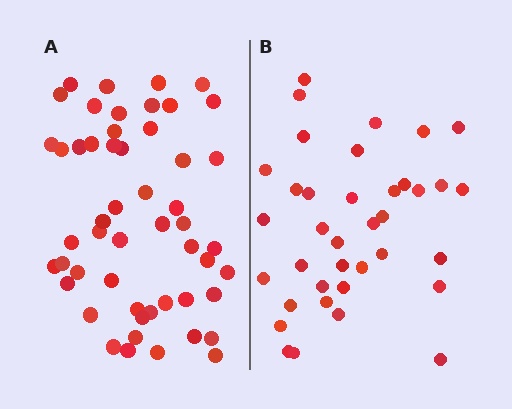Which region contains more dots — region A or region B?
Region A (the left region) has more dots.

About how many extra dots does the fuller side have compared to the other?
Region A has approximately 15 more dots than region B.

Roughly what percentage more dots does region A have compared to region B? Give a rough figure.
About 40% more.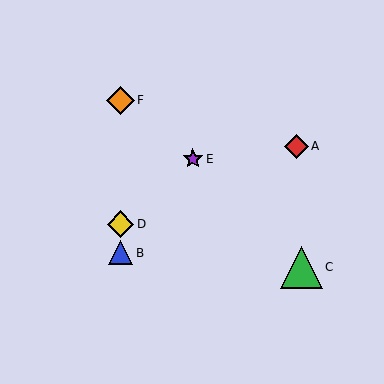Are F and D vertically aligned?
Yes, both are at x≈120.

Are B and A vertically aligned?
No, B is at x≈120 and A is at x≈296.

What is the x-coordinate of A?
Object A is at x≈296.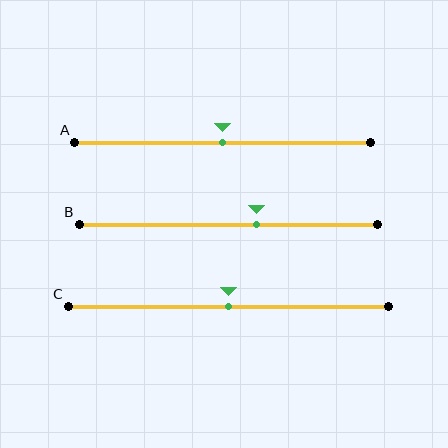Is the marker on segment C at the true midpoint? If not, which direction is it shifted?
Yes, the marker on segment C is at the true midpoint.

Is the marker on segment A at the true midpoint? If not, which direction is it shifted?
Yes, the marker on segment A is at the true midpoint.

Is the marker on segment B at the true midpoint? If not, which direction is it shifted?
No, the marker on segment B is shifted to the right by about 10% of the segment length.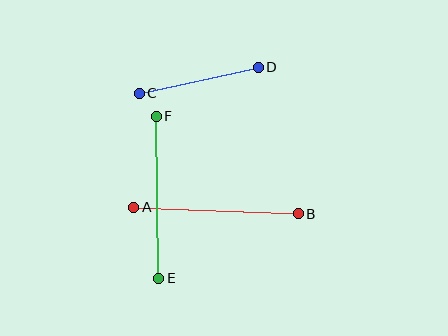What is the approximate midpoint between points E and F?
The midpoint is at approximately (158, 197) pixels.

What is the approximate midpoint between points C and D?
The midpoint is at approximately (199, 80) pixels.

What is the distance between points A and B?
The distance is approximately 164 pixels.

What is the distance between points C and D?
The distance is approximately 122 pixels.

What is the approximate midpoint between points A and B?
The midpoint is at approximately (216, 210) pixels.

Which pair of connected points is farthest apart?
Points A and B are farthest apart.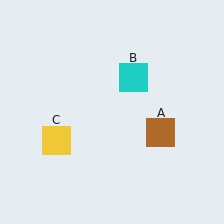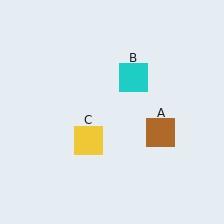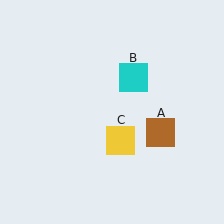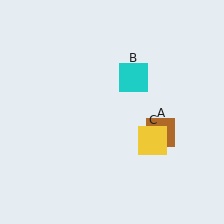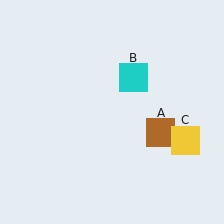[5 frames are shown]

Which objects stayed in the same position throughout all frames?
Brown square (object A) and cyan square (object B) remained stationary.